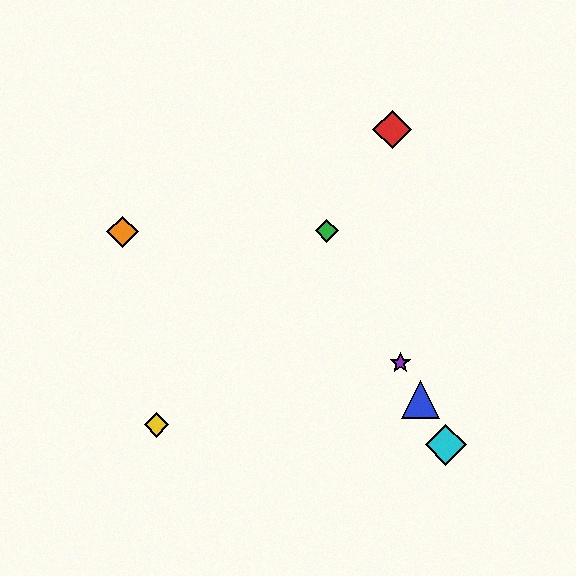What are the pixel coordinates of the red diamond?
The red diamond is at (392, 129).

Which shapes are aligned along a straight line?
The blue triangle, the green diamond, the purple star, the cyan diamond are aligned along a straight line.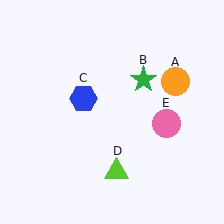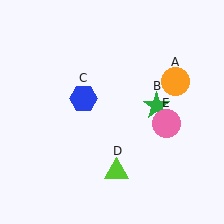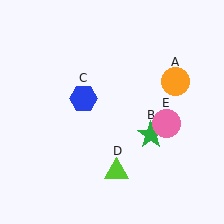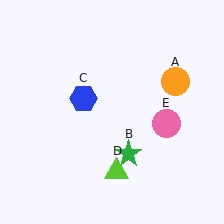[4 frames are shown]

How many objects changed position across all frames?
1 object changed position: green star (object B).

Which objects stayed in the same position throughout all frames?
Orange circle (object A) and blue hexagon (object C) and lime triangle (object D) and pink circle (object E) remained stationary.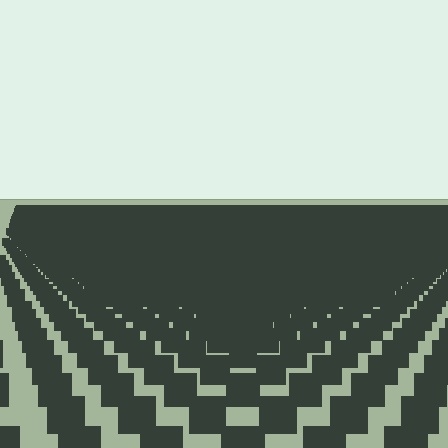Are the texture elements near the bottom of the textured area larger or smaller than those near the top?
Larger. Near the bottom, elements are closer to the viewer and appear at a bigger on-screen size.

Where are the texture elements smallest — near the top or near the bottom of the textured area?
Near the top.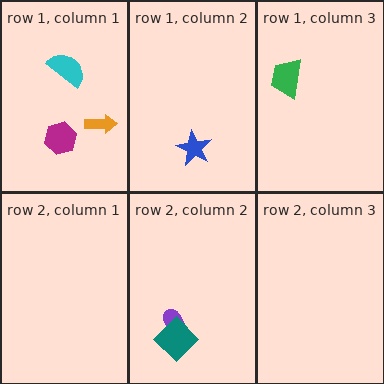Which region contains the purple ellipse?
The row 2, column 2 region.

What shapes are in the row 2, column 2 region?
The purple ellipse, the teal diamond.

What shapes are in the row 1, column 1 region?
The orange arrow, the cyan semicircle, the magenta hexagon.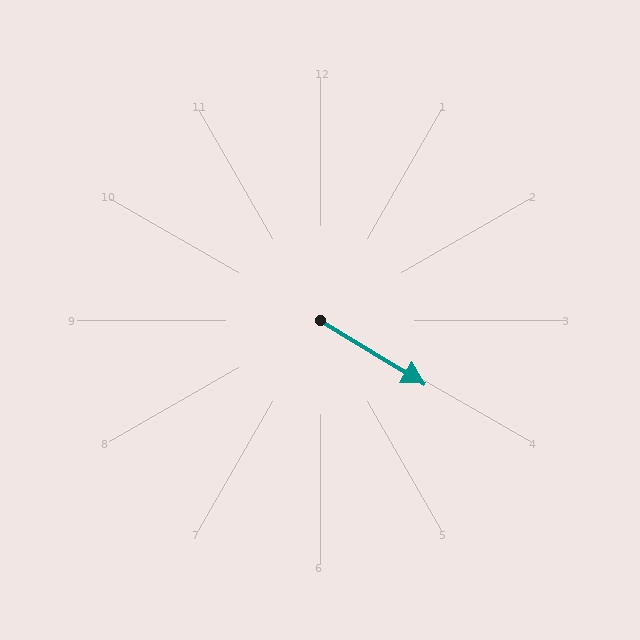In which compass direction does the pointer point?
Southeast.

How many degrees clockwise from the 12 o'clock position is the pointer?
Approximately 121 degrees.